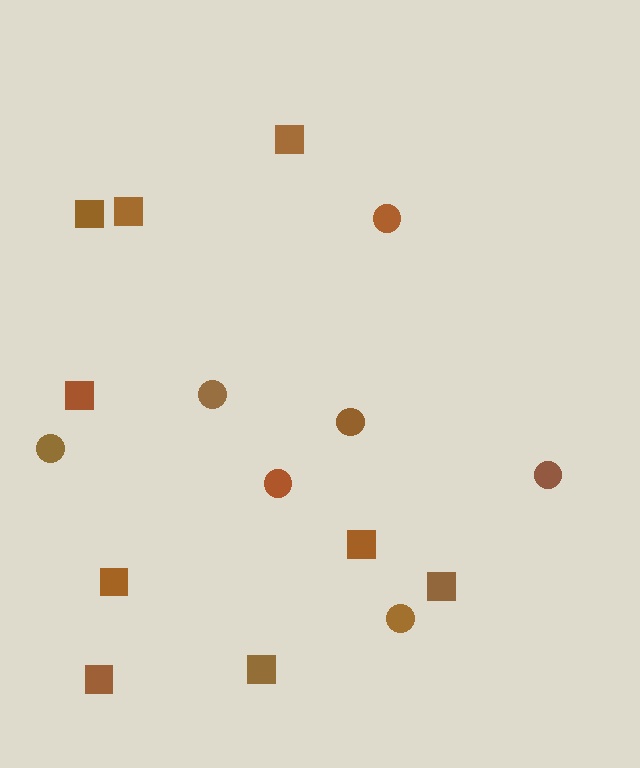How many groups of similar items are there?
There are 2 groups: one group of circles (7) and one group of squares (9).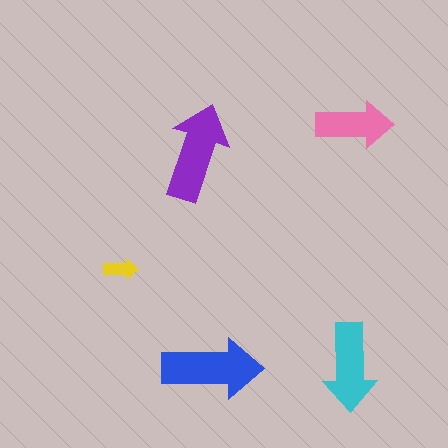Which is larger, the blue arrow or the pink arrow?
The blue one.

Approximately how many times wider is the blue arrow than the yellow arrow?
About 3 times wider.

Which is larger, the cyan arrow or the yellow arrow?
The cyan one.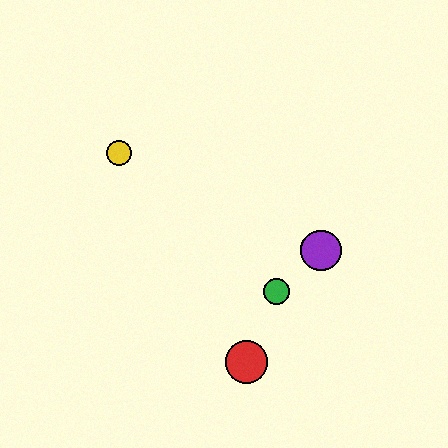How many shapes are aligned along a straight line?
3 shapes (the blue circle, the yellow circle, the purple circle) are aligned along a straight line.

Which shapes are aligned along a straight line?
The blue circle, the yellow circle, the purple circle are aligned along a straight line.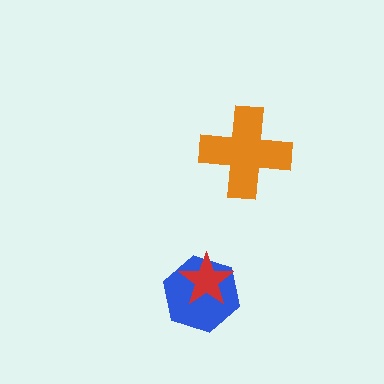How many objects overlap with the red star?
1 object overlaps with the red star.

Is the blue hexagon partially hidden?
Yes, it is partially covered by another shape.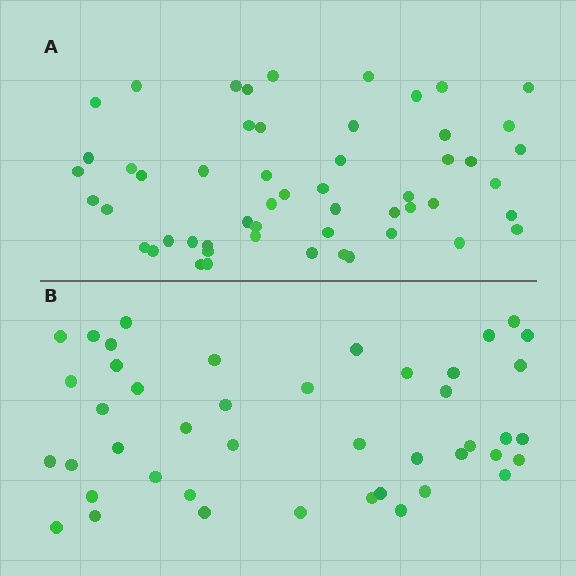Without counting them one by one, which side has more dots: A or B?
Region A (the top region) has more dots.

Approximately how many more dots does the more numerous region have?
Region A has roughly 10 or so more dots than region B.